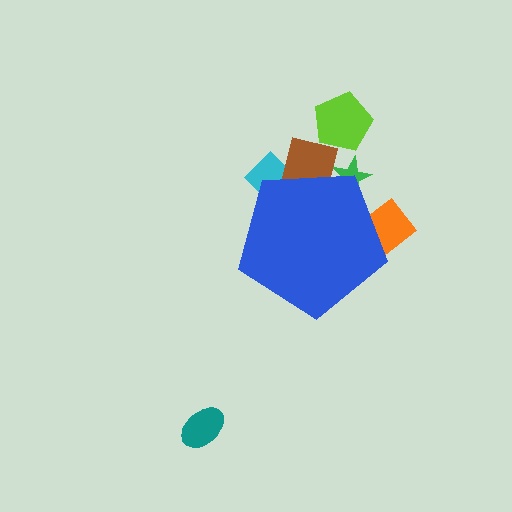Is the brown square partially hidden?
Yes, the brown square is partially hidden behind the blue pentagon.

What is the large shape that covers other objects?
A blue pentagon.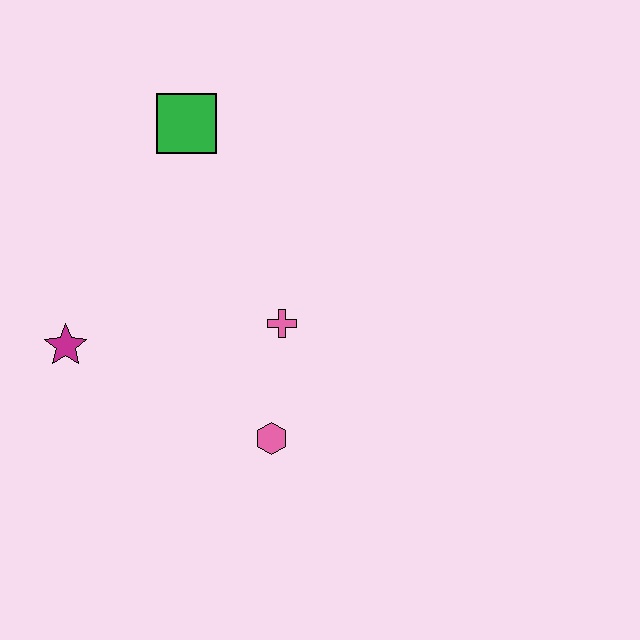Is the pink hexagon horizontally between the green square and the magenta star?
No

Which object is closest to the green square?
The pink cross is closest to the green square.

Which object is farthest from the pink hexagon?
The green square is farthest from the pink hexagon.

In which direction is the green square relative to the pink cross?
The green square is above the pink cross.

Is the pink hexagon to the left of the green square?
No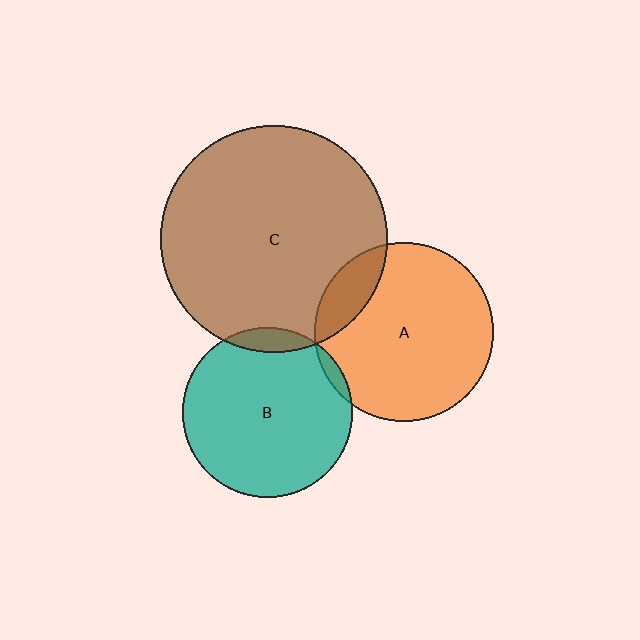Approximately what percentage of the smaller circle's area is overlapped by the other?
Approximately 5%.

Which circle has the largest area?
Circle C (brown).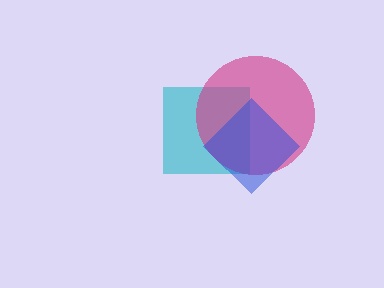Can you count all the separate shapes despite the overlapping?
Yes, there are 3 separate shapes.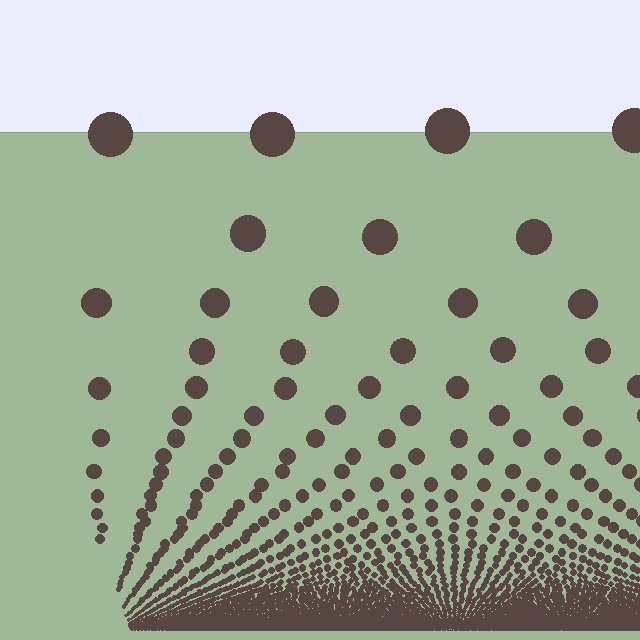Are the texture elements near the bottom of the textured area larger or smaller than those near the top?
Smaller. The gradient is inverted — elements near the bottom are smaller and denser.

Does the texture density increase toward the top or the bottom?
Density increases toward the bottom.